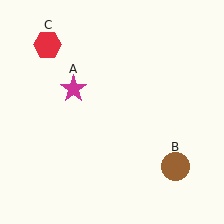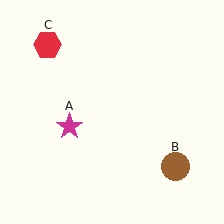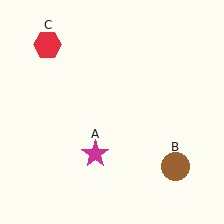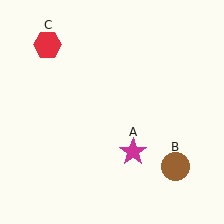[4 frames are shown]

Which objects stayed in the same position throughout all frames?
Brown circle (object B) and red hexagon (object C) remained stationary.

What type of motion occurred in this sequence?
The magenta star (object A) rotated counterclockwise around the center of the scene.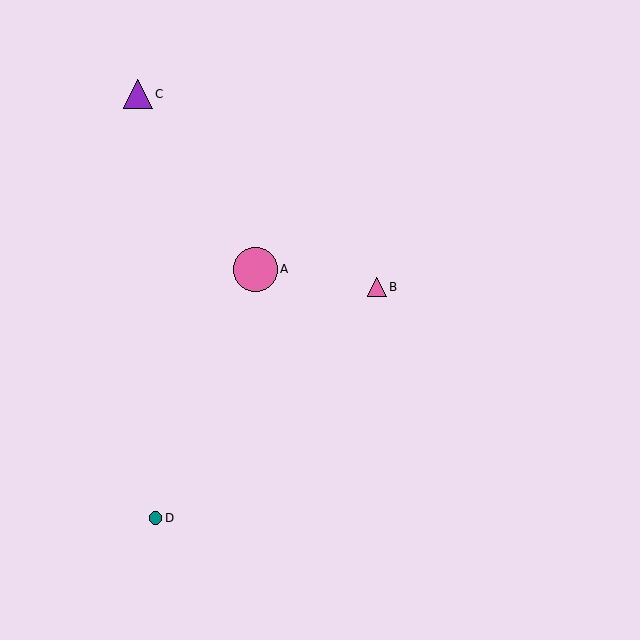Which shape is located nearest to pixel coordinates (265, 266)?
The pink circle (labeled A) at (256, 269) is nearest to that location.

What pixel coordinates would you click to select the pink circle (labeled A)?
Click at (256, 269) to select the pink circle A.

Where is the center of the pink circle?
The center of the pink circle is at (256, 269).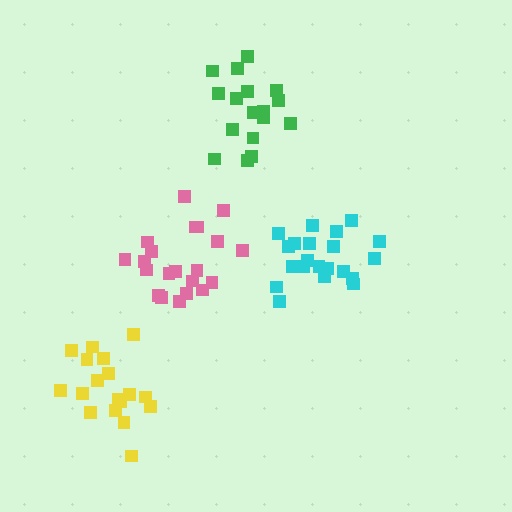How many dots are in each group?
Group 1: 17 dots, Group 2: 18 dots, Group 3: 21 dots, Group 4: 21 dots (77 total).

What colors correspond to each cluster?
The clusters are colored: green, yellow, cyan, pink.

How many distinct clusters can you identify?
There are 4 distinct clusters.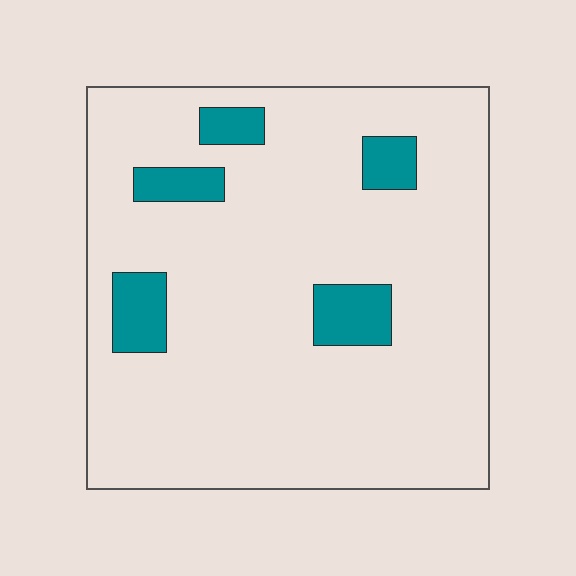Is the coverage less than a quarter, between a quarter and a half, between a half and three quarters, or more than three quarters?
Less than a quarter.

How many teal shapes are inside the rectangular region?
5.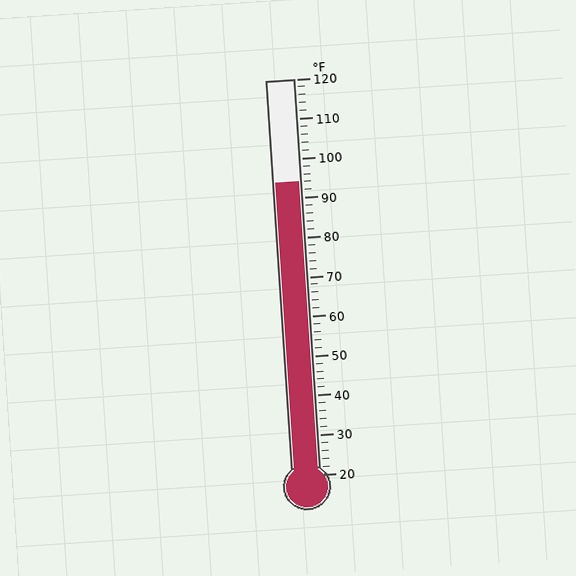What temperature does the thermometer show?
The thermometer shows approximately 94°F.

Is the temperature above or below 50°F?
The temperature is above 50°F.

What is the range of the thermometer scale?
The thermometer scale ranges from 20°F to 120°F.